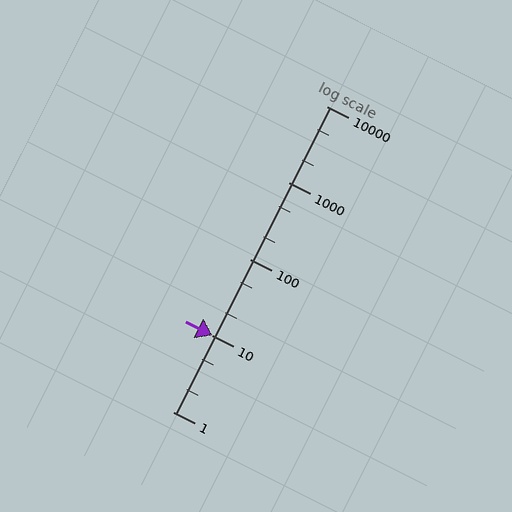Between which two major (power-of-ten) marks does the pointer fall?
The pointer is between 10 and 100.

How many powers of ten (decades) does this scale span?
The scale spans 4 decades, from 1 to 10000.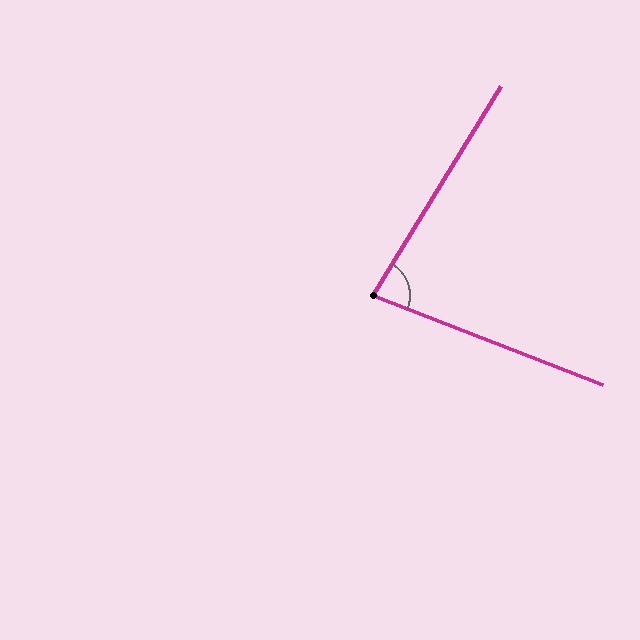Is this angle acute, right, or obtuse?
It is acute.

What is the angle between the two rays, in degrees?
Approximately 80 degrees.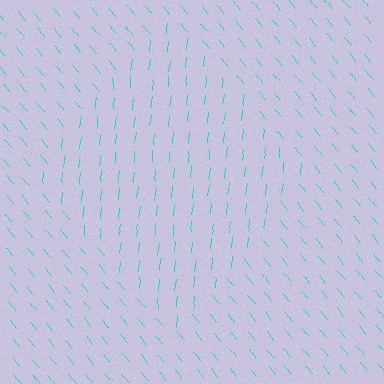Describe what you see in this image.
The image is filled with small cyan line segments. A diamond region in the image has lines oriented differently from the surrounding lines, creating a visible texture boundary.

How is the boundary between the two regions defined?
The boundary is defined purely by a change in line orientation (approximately 45 degrees difference). All lines are the same color and thickness.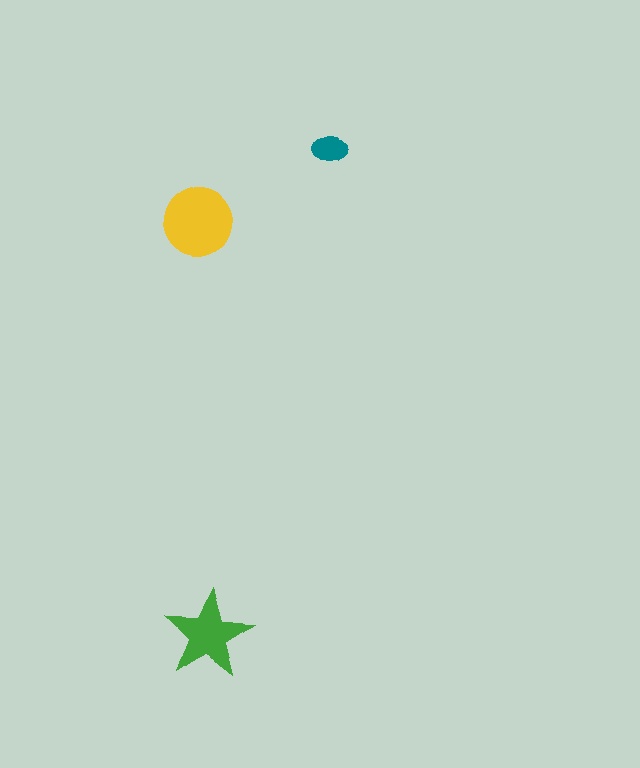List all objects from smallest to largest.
The teal ellipse, the green star, the yellow circle.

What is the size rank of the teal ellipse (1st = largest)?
3rd.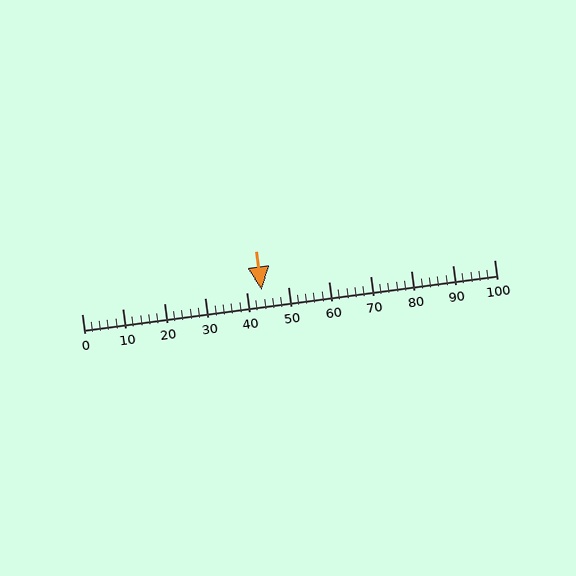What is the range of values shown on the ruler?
The ruler shows values from 0 to 100.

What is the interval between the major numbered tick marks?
The major tick marks are spaced 10 units apart.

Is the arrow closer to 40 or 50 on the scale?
The arrow is closer to 40.